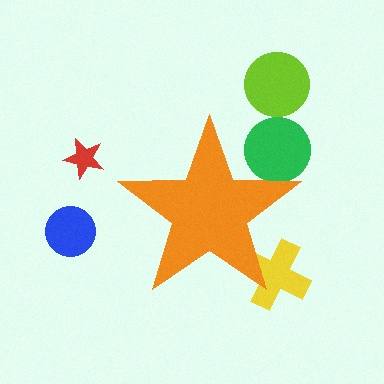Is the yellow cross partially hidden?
Yes, the yellow cross is partially hidden behind the orange star.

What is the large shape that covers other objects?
An orange star.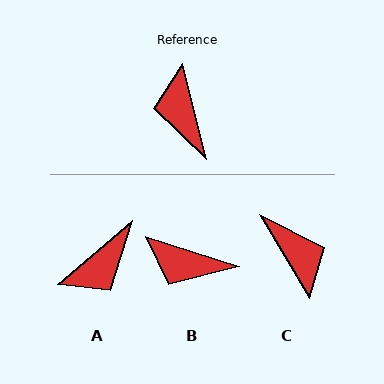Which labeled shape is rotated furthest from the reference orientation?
C, about 163 degrees away.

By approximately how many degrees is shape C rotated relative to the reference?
Approximately 163 degrees clockwise.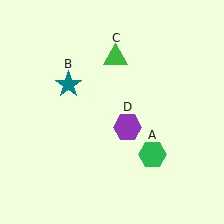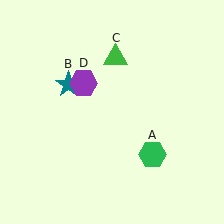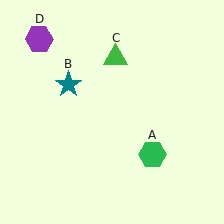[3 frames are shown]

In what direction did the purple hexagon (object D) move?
The purple hexagon (object D) moved up and to the left.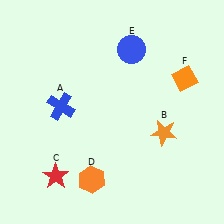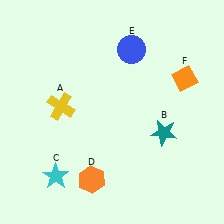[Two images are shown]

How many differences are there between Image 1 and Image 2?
There are 3 differences between the two images.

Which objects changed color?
A changed from blue to yellow. B changed from orange to teal. C changed from red to cyan.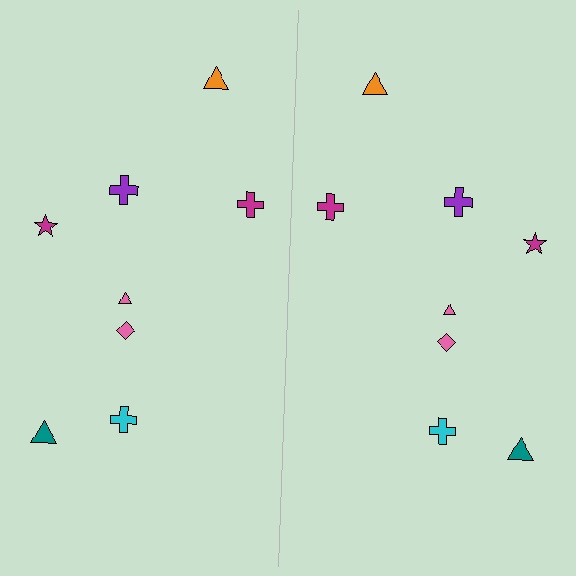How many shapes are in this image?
There are 16 shapes in this image.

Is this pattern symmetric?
Yes, this pattern has bilateral (reflection) symmetry.